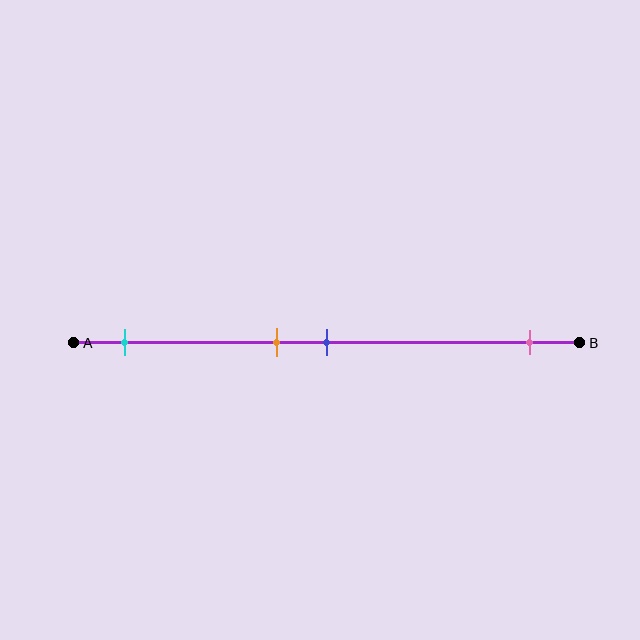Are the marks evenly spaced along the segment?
No, the marks are not evenly spaced.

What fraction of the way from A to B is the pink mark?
The pink mark is approximately 90% (0.9) of the way from A to B.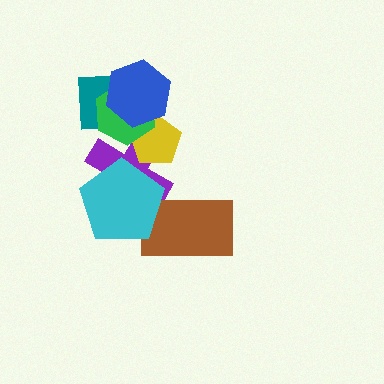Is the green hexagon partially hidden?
Yes, it is partially covered by another shape.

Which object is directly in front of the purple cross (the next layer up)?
The yellow pentagon is directly in front of the purple cross.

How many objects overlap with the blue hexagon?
3 objects overlap with the blue hexagon.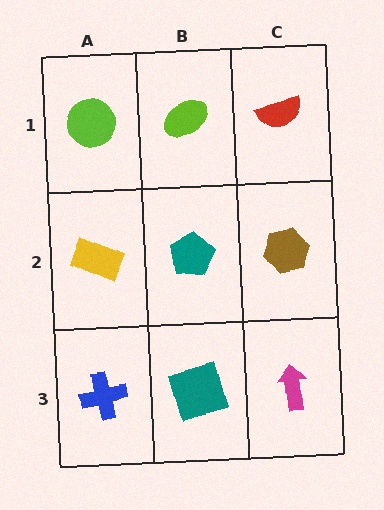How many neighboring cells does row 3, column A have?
2.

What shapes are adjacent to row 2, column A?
A lime circle (row 1, column A), a blue cross (row 3, column A), a teal pentagon (row 2, column B).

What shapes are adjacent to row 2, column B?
A lime ellipse (row 1, column B), a teal square (row 3, column B), a yellow rectangle (row 2, column A), a brown hexagon (row 2, column C).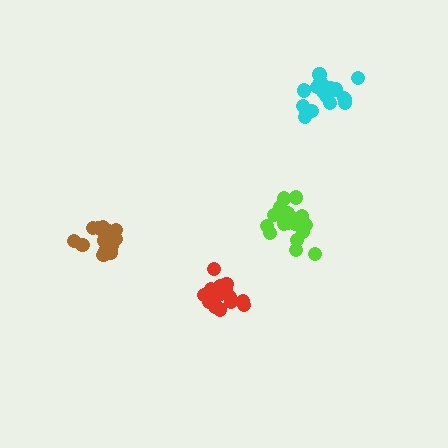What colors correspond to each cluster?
The clusters are colored: cyan, red, lime, brown.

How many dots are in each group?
Group 1: 17 dots, Group 2: 18 dots, Group 3: 21 dots, Group 4: 16 dots (72 total).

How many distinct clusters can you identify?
There are 4 distinct clusters.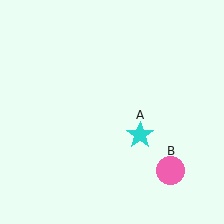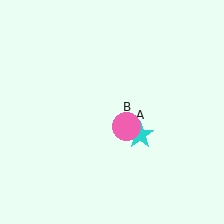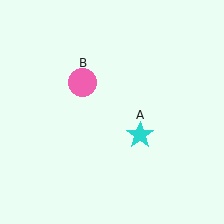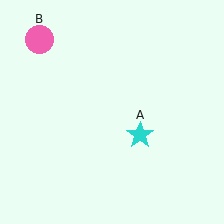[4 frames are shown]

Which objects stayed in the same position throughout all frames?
Cyan star (object A) remained stationary.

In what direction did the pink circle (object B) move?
The pink circle (object B) moved up and to the left.